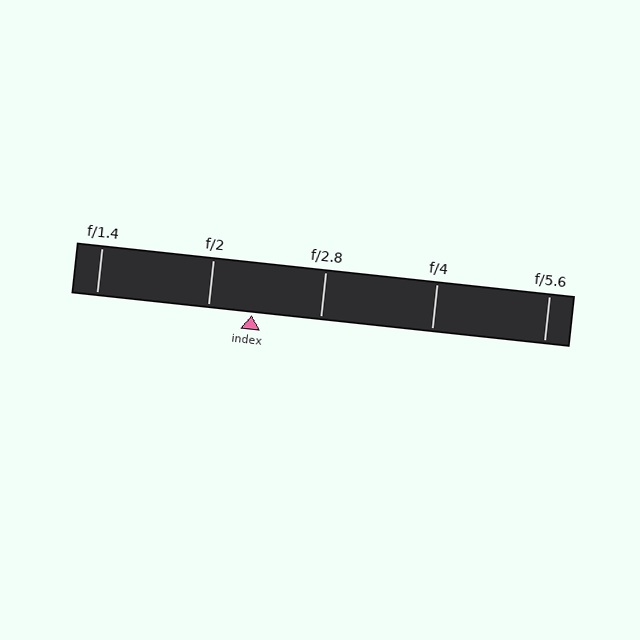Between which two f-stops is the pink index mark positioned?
The index mark is between f/2 and f/2.8.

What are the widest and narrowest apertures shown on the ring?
The widest aperture shown is f/1.4 and the narrowest is f/5.6.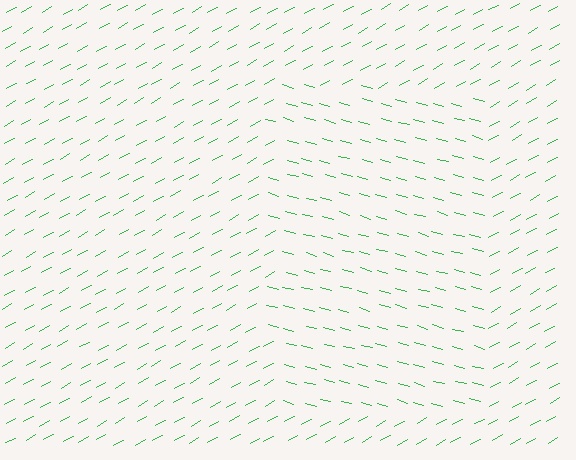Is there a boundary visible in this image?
Yes, there is a texture boundary formed by a change in line orientation.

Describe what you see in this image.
The image is filled with small green line segments. A rectangle region in the image has lines oriented differently from the surrounding lines, creating a visible texture boundary.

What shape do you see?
I see a rectangle.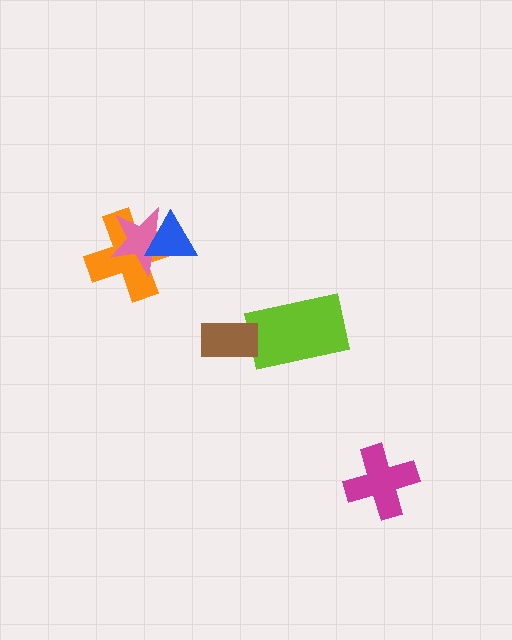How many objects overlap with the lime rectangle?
0 objects overlap with the lime rectangle.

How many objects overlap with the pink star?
2 objects overlap with the pink star.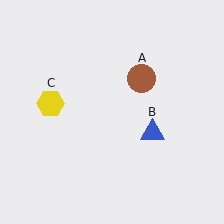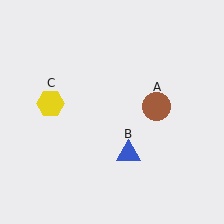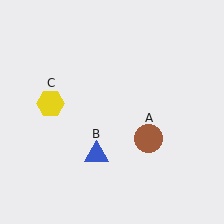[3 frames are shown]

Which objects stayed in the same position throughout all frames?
Yellow hexagon (object C) remained stationary.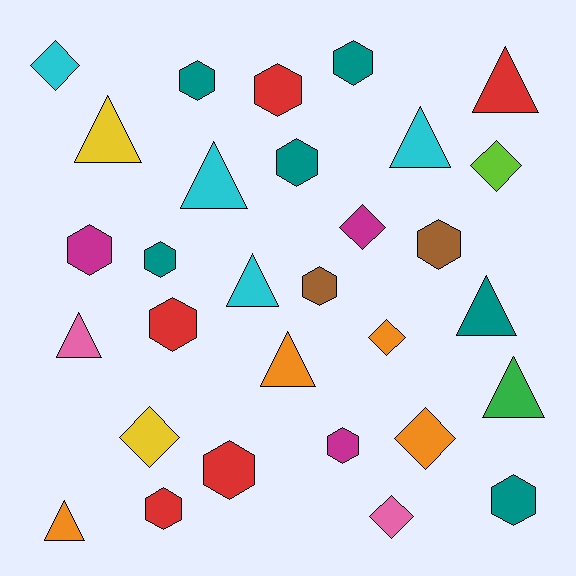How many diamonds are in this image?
There are 7 diamonds.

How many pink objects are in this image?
There are 2 pink objects.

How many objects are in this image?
There are 30 objects.